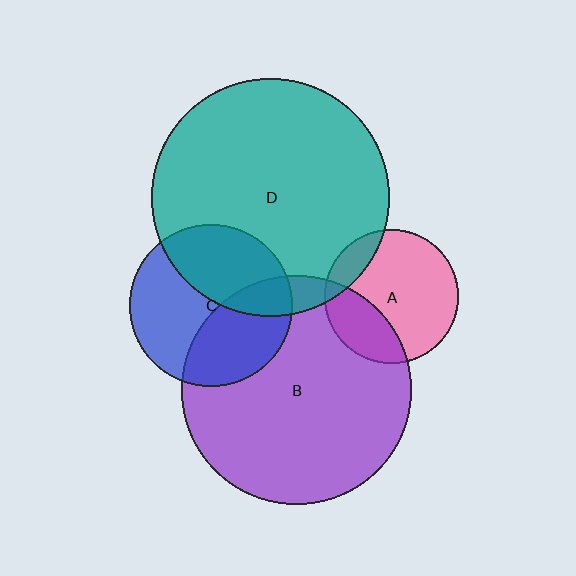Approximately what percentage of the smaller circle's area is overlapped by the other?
Approximately 40%.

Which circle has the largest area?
Circle D (teal).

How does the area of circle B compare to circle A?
Approximately 2.9 times.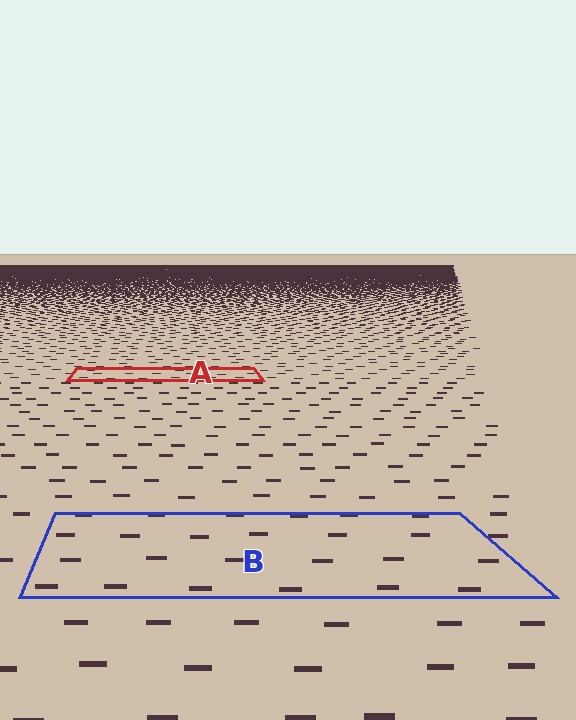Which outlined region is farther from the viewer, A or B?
Region A is farther from the viewer — the texture elements inside it appear smaller and more densely packed.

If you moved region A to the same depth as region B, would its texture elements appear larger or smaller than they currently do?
They would appear larger. At a closer depth, the same texture elements are projected at a bigger on-screen size.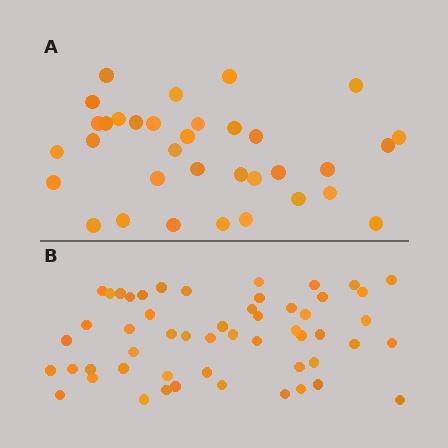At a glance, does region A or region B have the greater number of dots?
Region B (the bottom region) has more dots.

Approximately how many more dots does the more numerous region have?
Region B has approximately 20 more dots than region A.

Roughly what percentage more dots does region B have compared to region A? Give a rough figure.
About 55% more.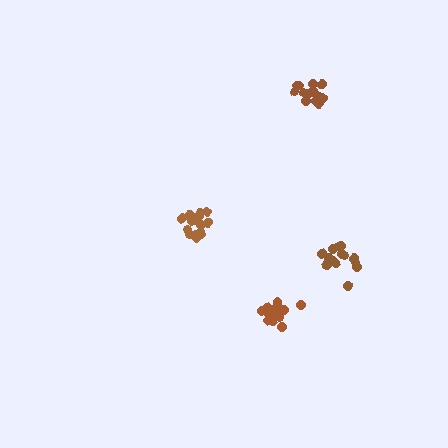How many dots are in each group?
Group 1: 14 dots, Group 2: 14 dots, Group 3: 16 dots, Group 4: 18 dots (62 total).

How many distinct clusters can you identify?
There are 4 distinct clusters.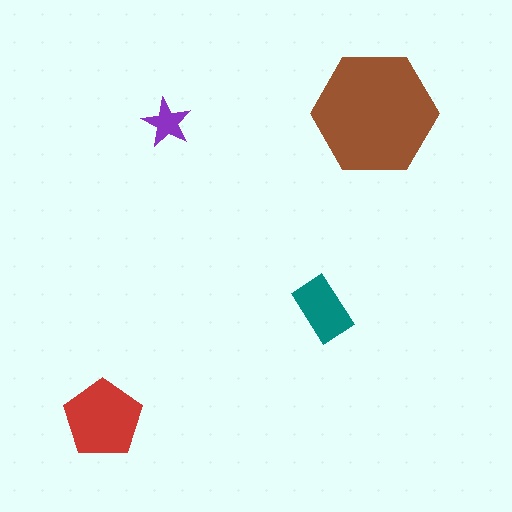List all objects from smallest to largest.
The purple star, the teal rectangle, the red pentagon, the brown hexagon.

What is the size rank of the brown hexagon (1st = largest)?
1st.